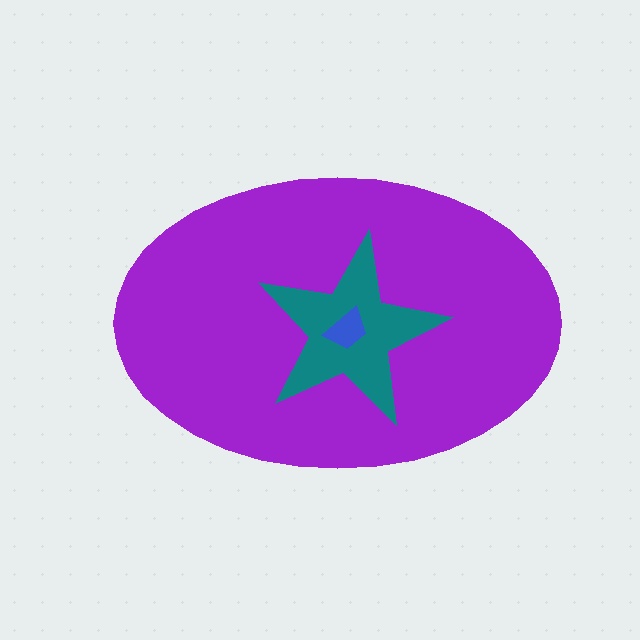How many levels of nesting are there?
3.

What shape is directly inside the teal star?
The blue trapezoid.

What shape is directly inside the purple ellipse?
The teal star.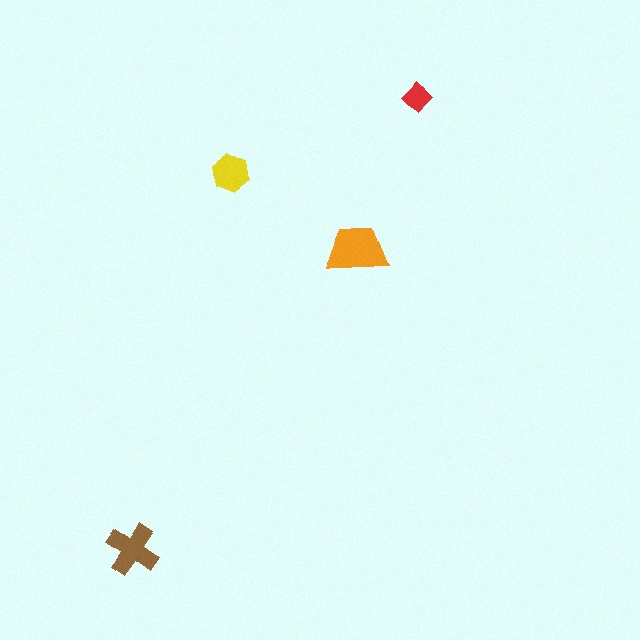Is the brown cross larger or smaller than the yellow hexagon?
Larger.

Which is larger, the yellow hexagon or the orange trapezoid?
The orange trapezoid.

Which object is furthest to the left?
The brown cross is leftmost.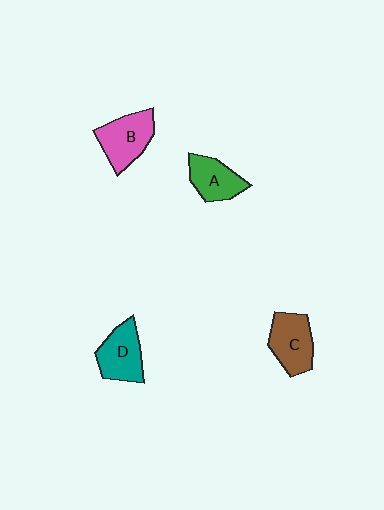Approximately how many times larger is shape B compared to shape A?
Approximately 1.2 times.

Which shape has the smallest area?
Shape A (green).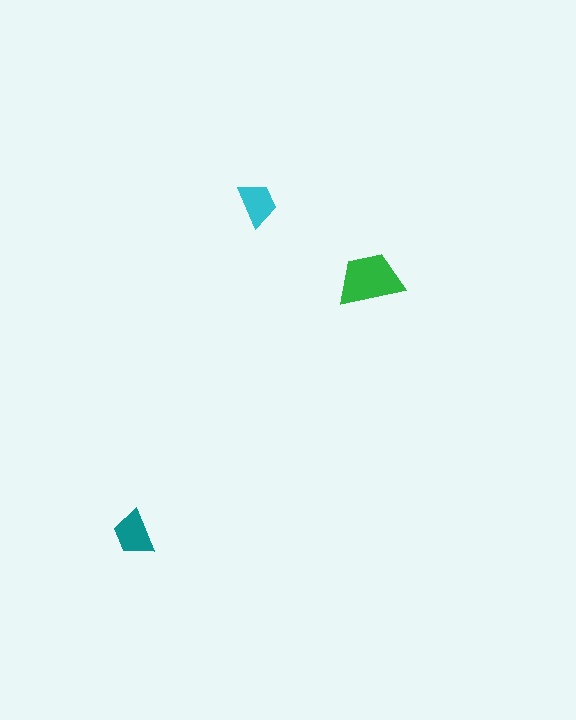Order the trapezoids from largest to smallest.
the green one, the teal one, the cyan one.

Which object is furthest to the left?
The teal trapezoid is leftmost.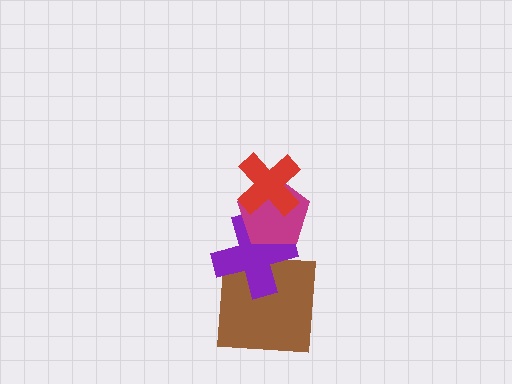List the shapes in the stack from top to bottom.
From top to bottom: the red cross, the magenta pentagon, the purple cross, the brown square.